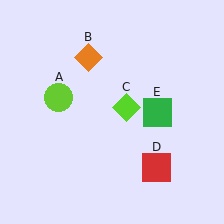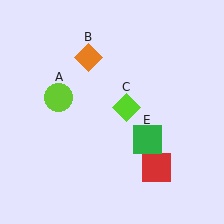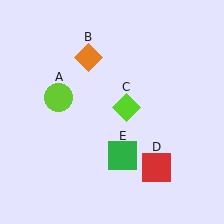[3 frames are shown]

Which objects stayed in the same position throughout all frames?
Lime circle (object A) and orange diamond (object B) and lime diamond (object C) and red square (object D) remained stationary.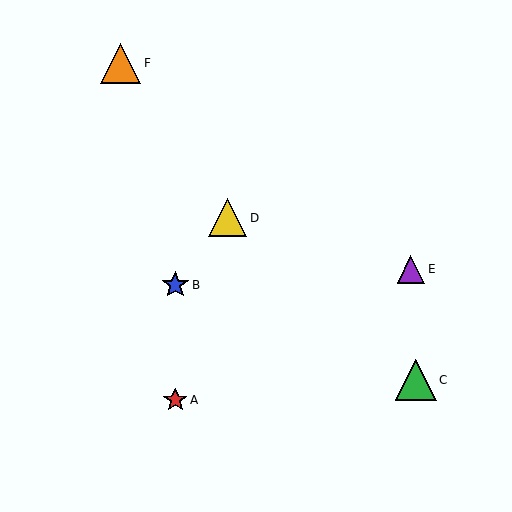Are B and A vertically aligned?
Yes, both are at x≈175.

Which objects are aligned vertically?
Objects A, B are aligned vertically.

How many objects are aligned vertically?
2 objects (A, B) are aligned vertically.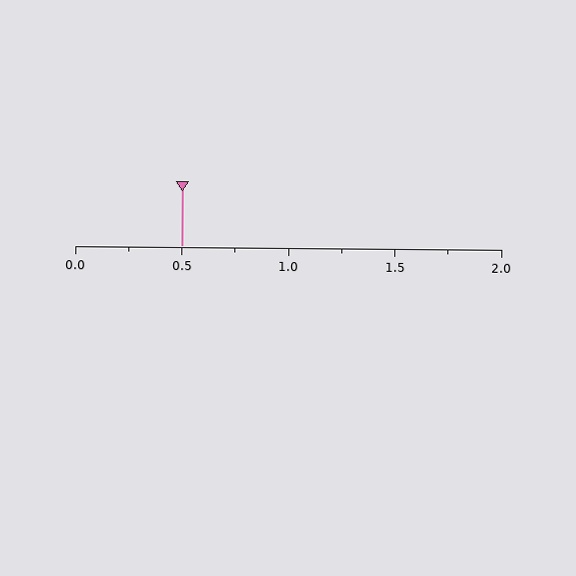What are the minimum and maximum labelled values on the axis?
The axis runs from 0.0 to 2.0.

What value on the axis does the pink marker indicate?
The marker indicates approximately 0.5.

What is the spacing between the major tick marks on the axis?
The major ticks are spaced 0.5 apart.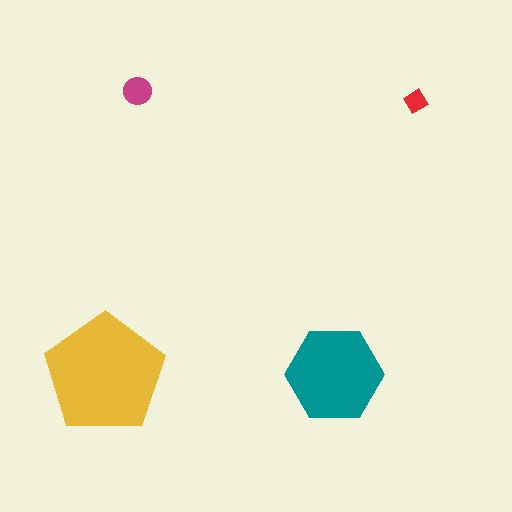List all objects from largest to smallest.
The yellow pentagon, the teal hexagon, the magenta circle, the red diamond.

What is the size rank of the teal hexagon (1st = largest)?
2nd.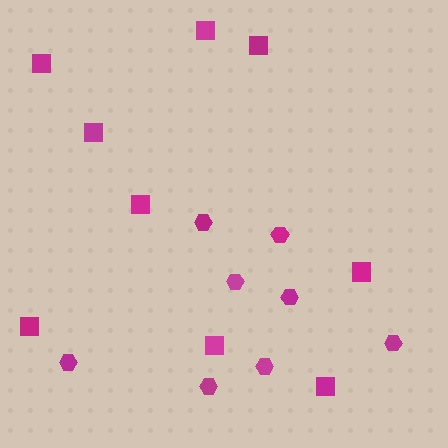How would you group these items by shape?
There are 2 groups: one group of hexagons (8) and one group of squares (9).